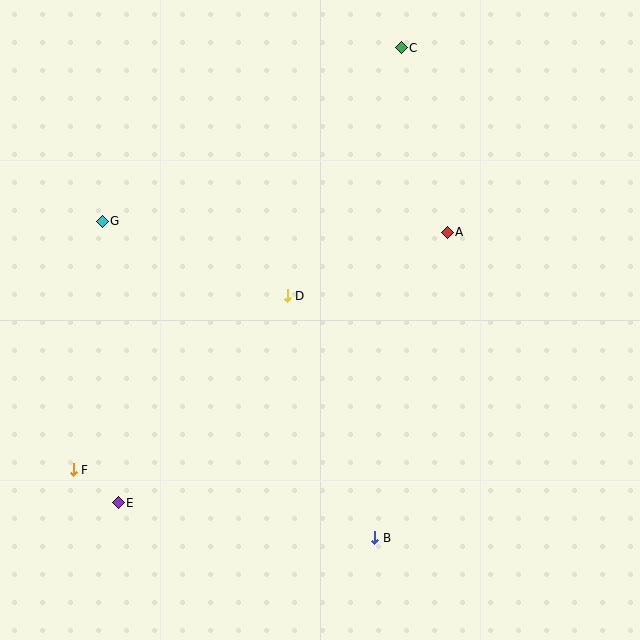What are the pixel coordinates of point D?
Point D is at (287, 296).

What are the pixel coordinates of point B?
Point B is at (375, 538).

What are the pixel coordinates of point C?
Point C is at (401, 48).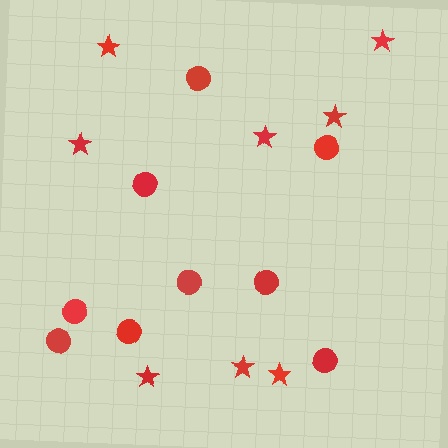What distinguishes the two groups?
There are 2 groups: one group of stars (8) and one group of circles (9).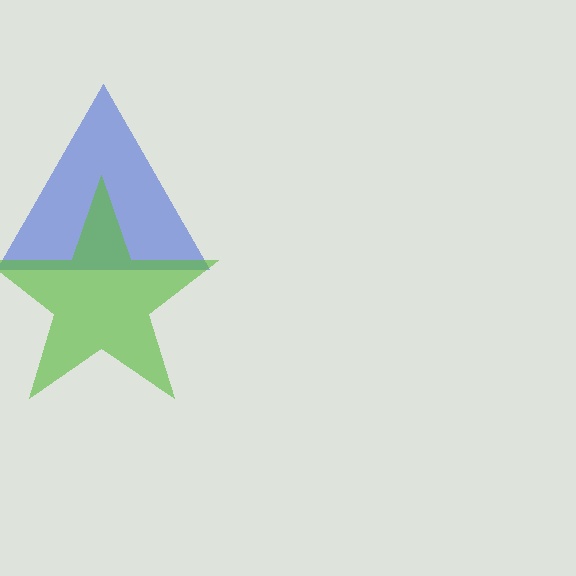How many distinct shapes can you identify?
There are 2 distinct shapes: a blue triangle, a lime star.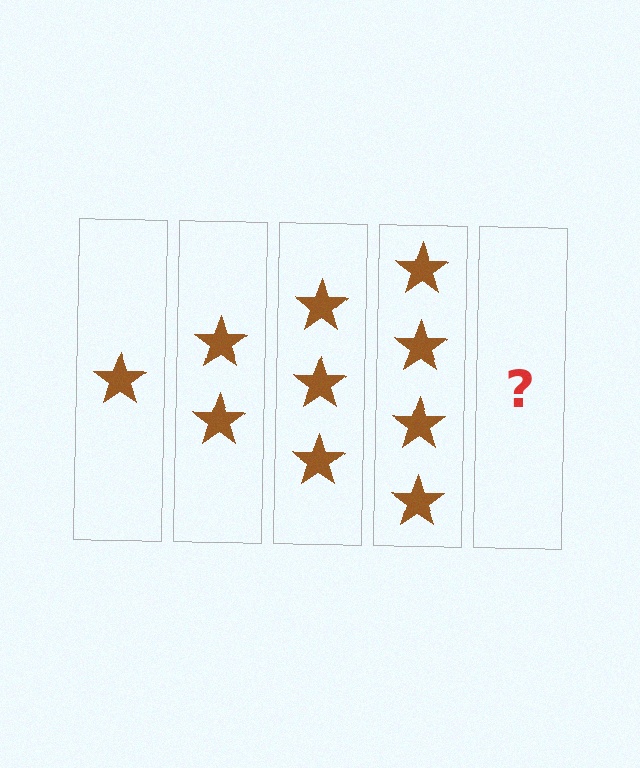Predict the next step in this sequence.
The next step is 5 stars.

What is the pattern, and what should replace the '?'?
The pattern is that each step adds one more star. The '?' should be 5 stars.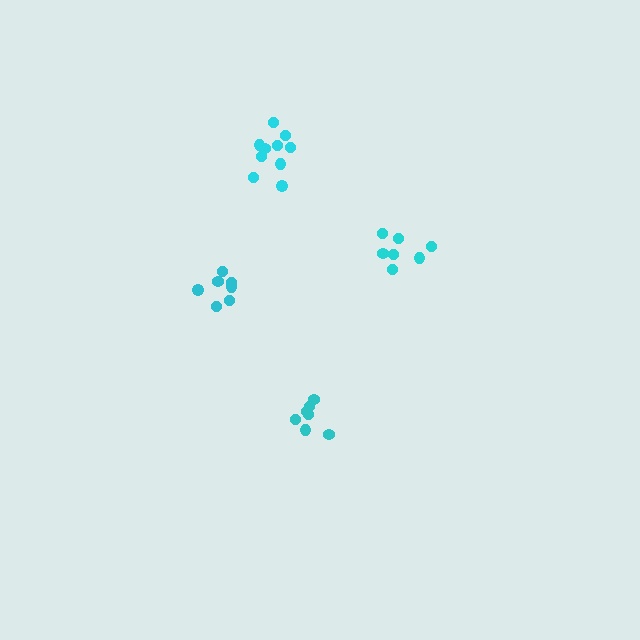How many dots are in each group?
Group 1: 7 dots, Group 2: 10 dots, Group 3: 7 dots, Group 4: 7 dots (31 total).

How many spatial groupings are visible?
There are 4 spatial groupings.